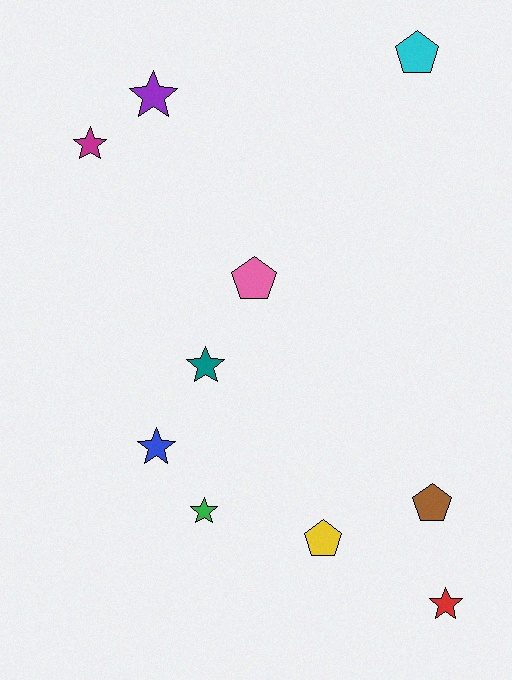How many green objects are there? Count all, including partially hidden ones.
There is 1 green object.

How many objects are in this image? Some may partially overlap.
There are 10 objects.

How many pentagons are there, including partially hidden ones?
There are 4 pentagons.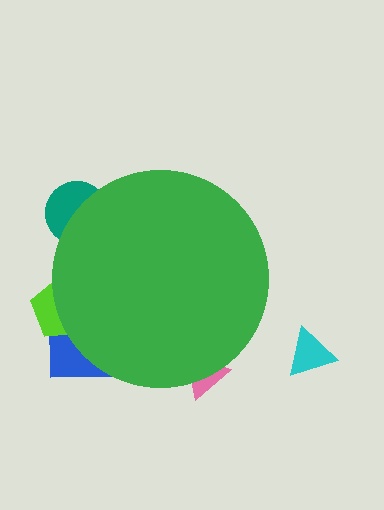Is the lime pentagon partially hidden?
Yes, the lime pentagon is partially hidden behind the green circle.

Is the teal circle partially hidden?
Yes, the teal circle is partially hidden behind the green circle.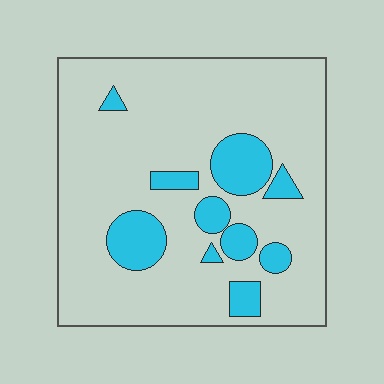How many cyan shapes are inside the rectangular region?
10.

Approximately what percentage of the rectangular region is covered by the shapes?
Approximately 15%.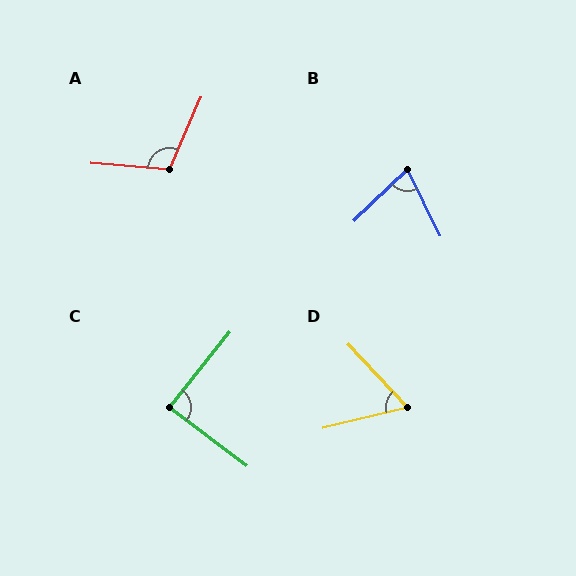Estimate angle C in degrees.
Approximately 88 degrees.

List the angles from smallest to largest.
D (60°), B (73°), C (88°), A (109°).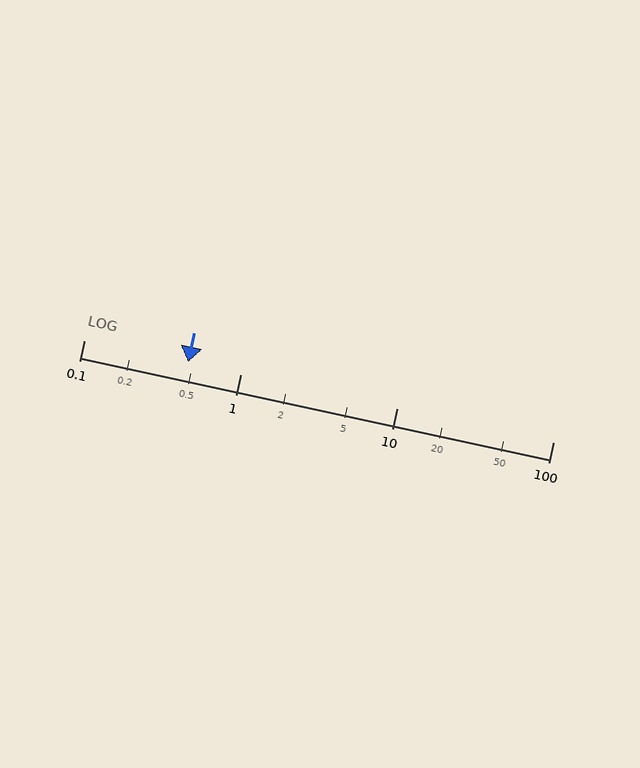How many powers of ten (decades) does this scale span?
The scale spans 3 decades, from 0.1 to 100.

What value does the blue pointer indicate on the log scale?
The pointer indicates approximately 0.46.